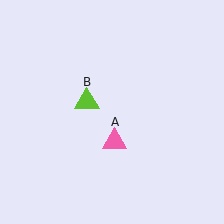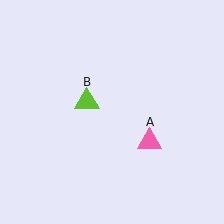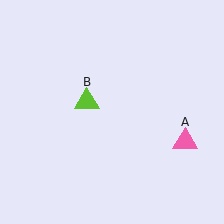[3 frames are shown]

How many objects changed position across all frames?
1 object changed position: pink triangle (object A).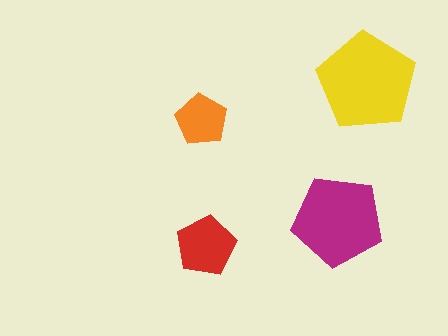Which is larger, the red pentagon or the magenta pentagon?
The magenta one.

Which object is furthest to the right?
The yellow pentagon is rightmost.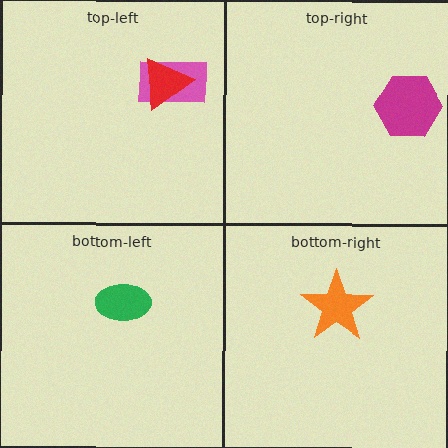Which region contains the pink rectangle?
The top-left region.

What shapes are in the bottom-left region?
The green ellipse.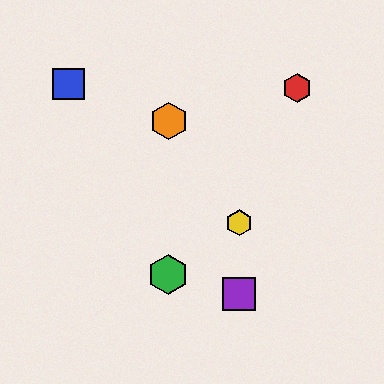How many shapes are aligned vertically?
2 shapes (the yellow hexagon, the purple square) are aligned vertically.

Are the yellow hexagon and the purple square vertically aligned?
Yes, both are at x≈239.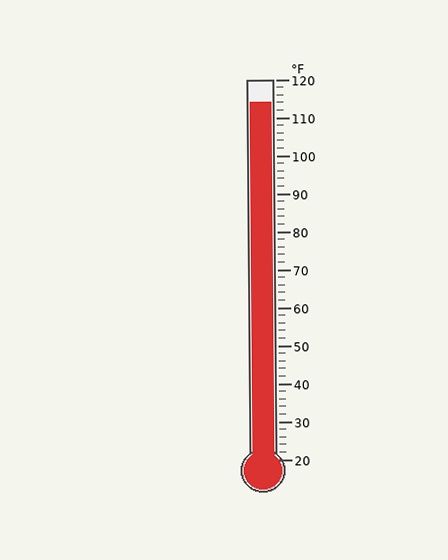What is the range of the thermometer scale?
The thermometer scale ranges from 20°F to 120°F.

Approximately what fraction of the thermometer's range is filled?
The thermometer is filled to approximately 95% of its range.